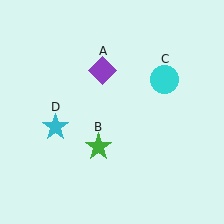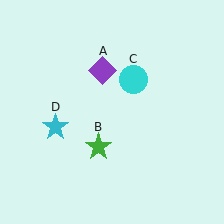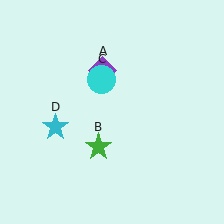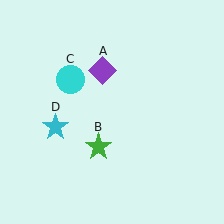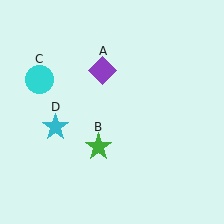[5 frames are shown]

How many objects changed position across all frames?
1 object changed position: cyan circle (object C).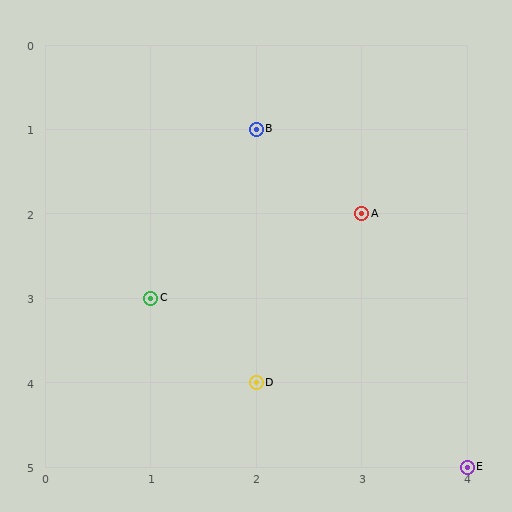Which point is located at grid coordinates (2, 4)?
Point D is at (2, 4).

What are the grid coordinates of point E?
Point E is at grid coordinates (4, 5).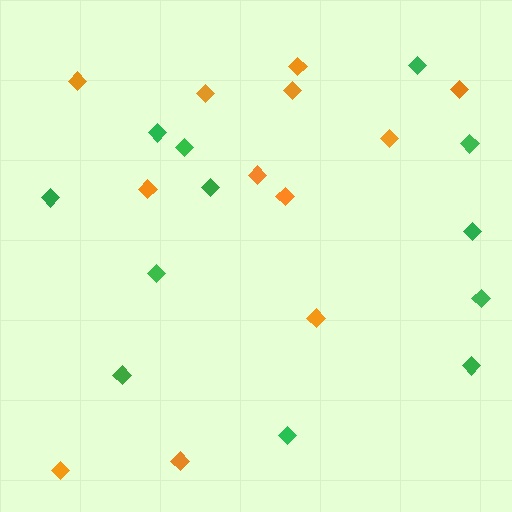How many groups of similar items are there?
There are 2 groups: one group of green diamonds (12) and one group of orange diamonds (12).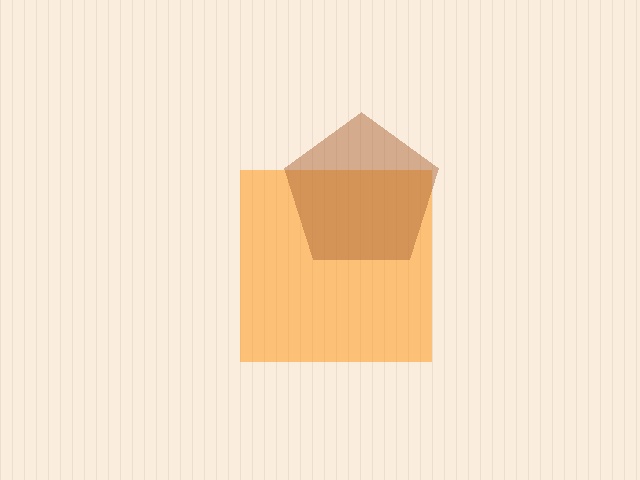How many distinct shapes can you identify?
There are 2 distinct shapes: an orange square, a brown pentagon.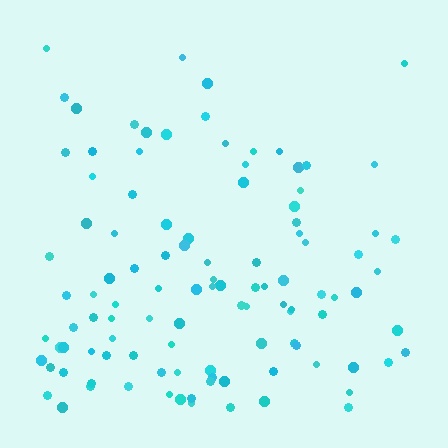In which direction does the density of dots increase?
From top to bottom, with the bottom side densest.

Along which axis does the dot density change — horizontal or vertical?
Vertical.